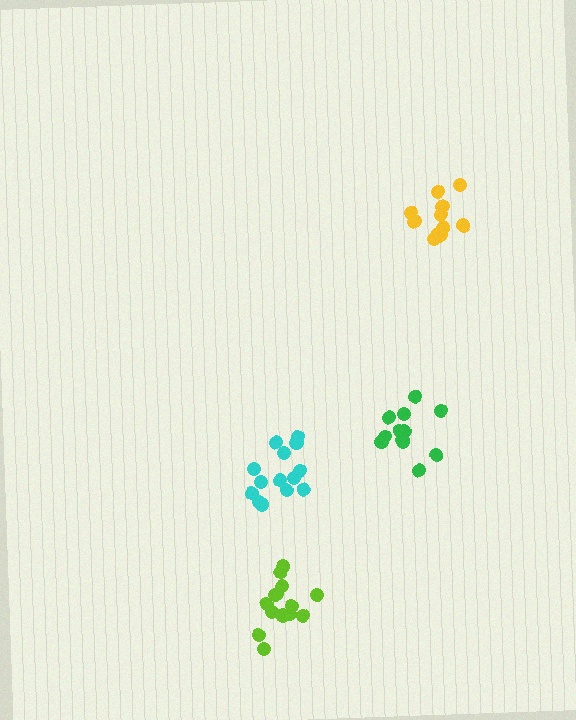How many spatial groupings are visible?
There are 4 spatial groupings.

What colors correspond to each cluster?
The clusters are colored: green, yellow, cyan, lime.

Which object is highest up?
The yellow cluster is topmost.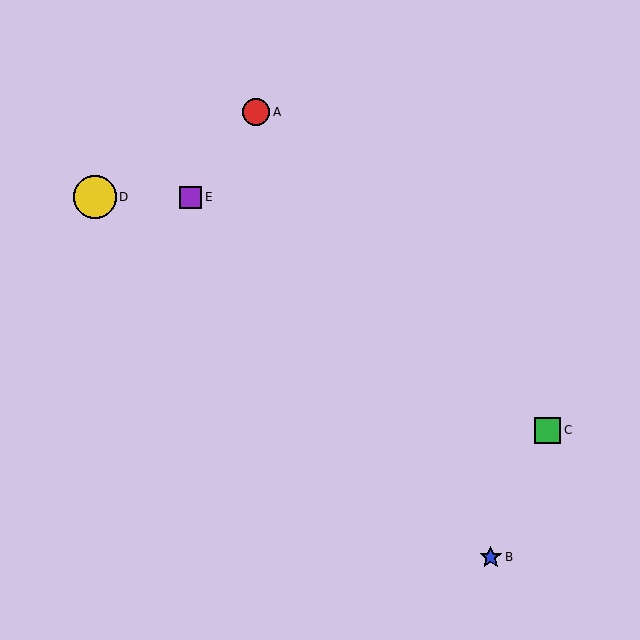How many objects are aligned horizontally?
2 objects (D, E) are aligned horizontally.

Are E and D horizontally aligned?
Yes, both are at y≈197.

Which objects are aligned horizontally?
Objects D, E are aligned horizontally.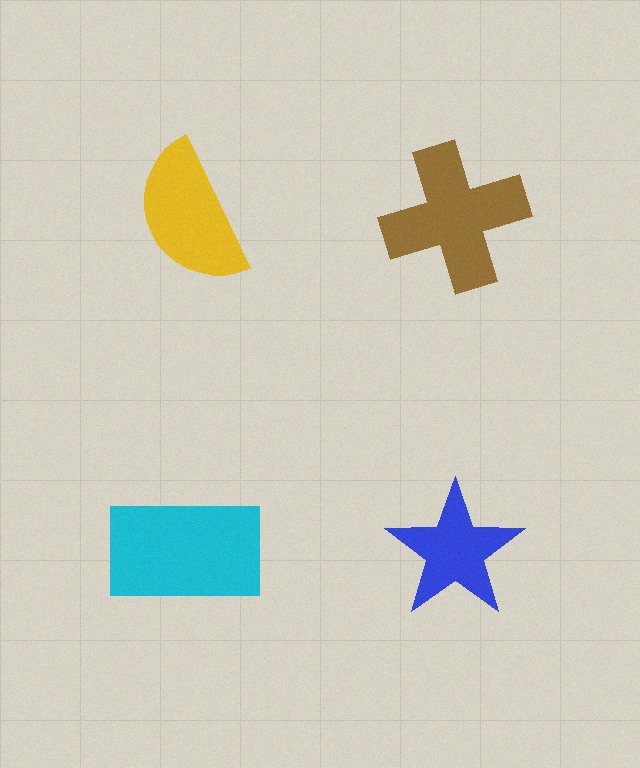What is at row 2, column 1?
A cyan rectangle.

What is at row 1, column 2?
A brown cross.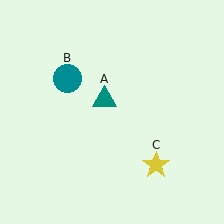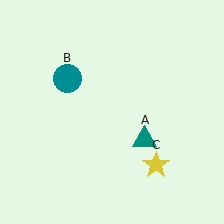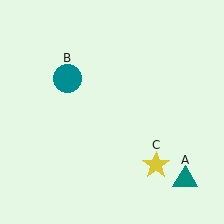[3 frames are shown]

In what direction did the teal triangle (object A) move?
The teal triangle (object A) moved down and to the right.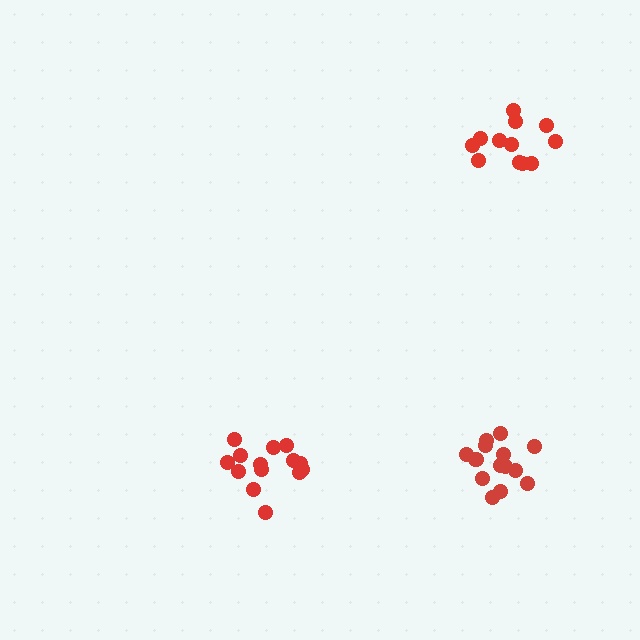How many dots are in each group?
Group 1: 12 dots, Group 2: 15 dots, Group 3: 14 dots (41 total).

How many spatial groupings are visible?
There are 3 spatial groupings.